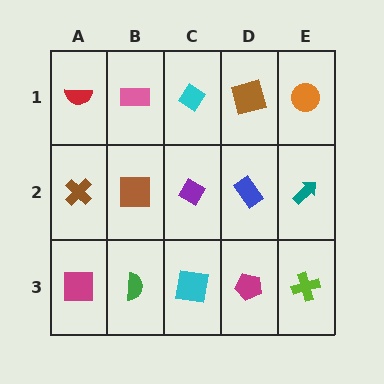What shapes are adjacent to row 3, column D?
A blue rectangle (row 2, column D), a cyan square (row 3, column C), a lime cross (row 3, column E).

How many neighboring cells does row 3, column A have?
2.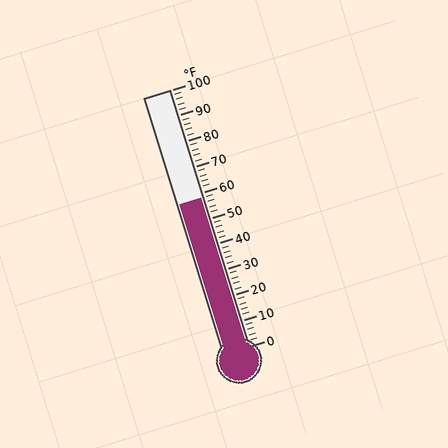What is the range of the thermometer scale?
The thermometer scale ranges from 0°F to 100°F.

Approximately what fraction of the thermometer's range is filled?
The thermometer is filled to approximately 60% of its range.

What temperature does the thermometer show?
The thermometer shows approximately 58°F.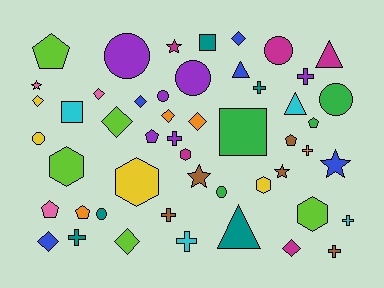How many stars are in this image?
There are 5 stars.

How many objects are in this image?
There are 50 objects.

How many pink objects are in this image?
There are 3 pink objects.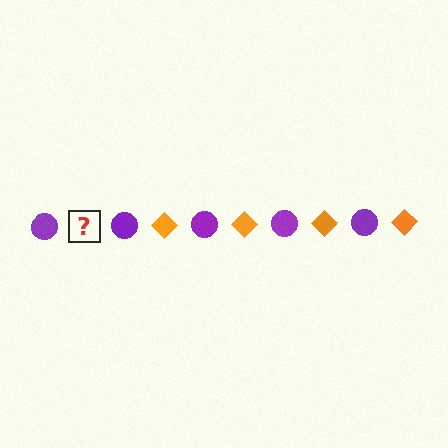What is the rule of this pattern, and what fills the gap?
The rule is that the pattern alternates between purple circle and orange diamond. The gap should be filled with an orange diamond.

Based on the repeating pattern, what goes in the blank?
The blank should be an orange diamond.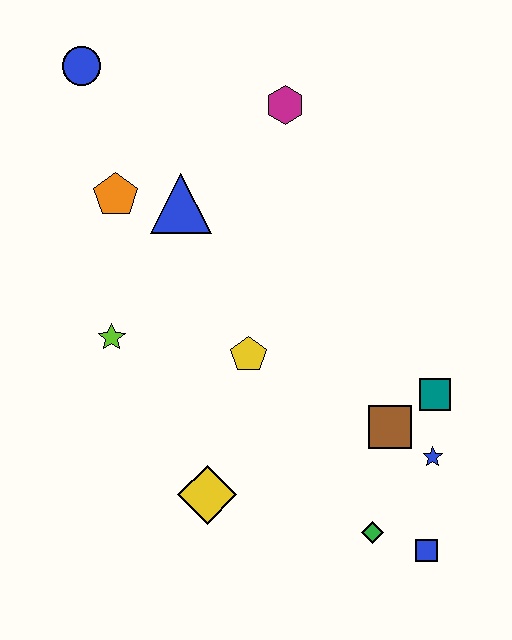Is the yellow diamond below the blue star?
Yes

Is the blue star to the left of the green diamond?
No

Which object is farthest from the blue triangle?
The blue square is farthest from the blue triangle.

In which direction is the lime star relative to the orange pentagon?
The lime star is below the orange pentagon.